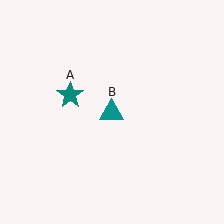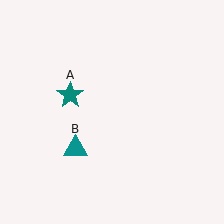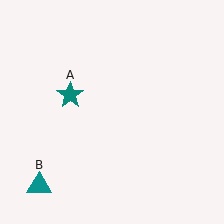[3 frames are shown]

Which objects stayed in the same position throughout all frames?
Teal star (object A) remained stationary.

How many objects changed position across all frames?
1 object changed position: teal triangle (object B).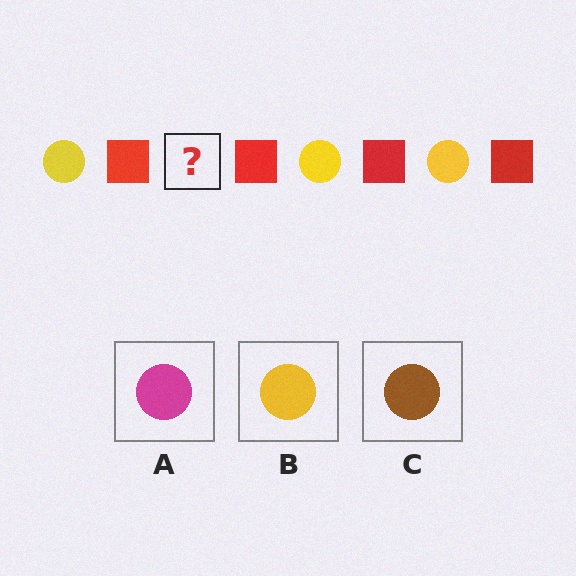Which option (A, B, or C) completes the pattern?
B.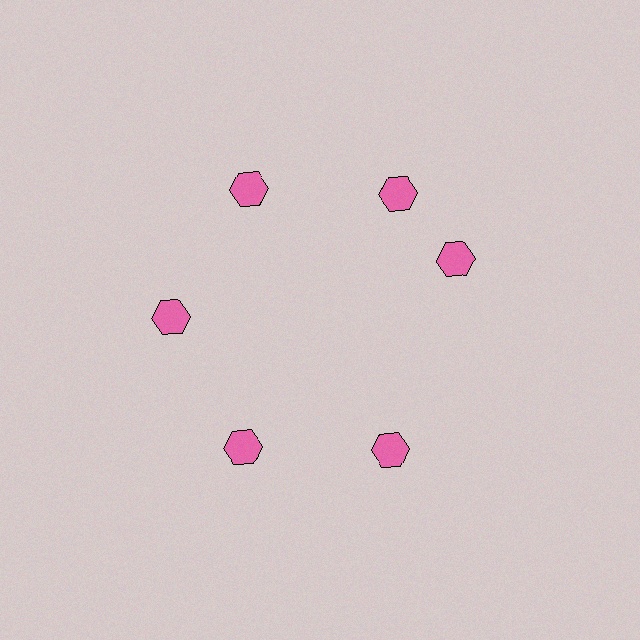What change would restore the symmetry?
The symmetry would be restored by rotating it back into even spacing with its neighbors so that all 6 hexagons sit at equal angles and equal distance from the center.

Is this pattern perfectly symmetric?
No. The 6 pink hexagons are arranged in a ring, but one element near the 3 o'clock position is rotated out of alignment along the ring, breaking the 6-fold rotational symmetry.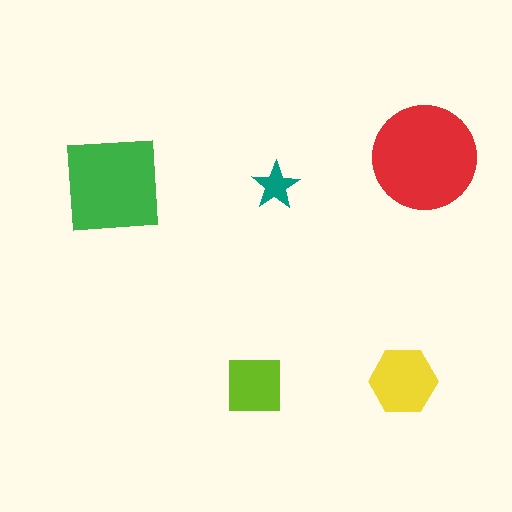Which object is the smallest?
The teal star.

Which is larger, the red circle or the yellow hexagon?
The red circle.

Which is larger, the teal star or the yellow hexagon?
The yellow hexagon.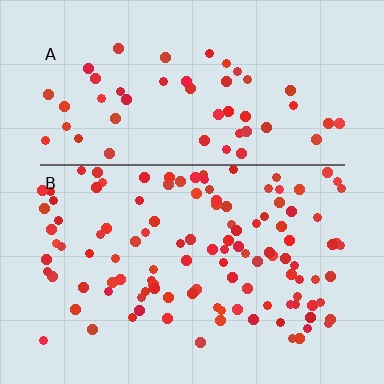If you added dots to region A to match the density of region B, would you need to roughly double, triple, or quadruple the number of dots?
Approximately double.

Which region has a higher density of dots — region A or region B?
B (the bottom).